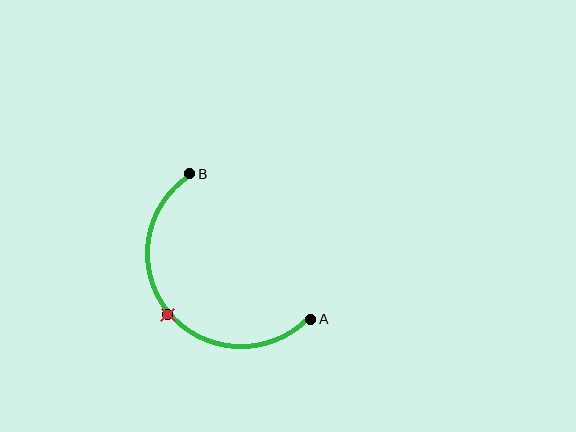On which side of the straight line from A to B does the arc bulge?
The arc bulges below and to the left of the straight line connecting A and B.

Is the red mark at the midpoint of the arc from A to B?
Yes. The red mark lies on the arc at equal arc-length from both A and B — it is the arc midpoint.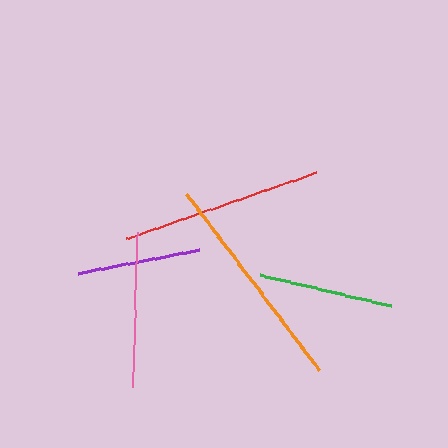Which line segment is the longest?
The orange line is the longest at approximately 221 pixels.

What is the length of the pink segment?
The pink segment is approximately 155 pixels long.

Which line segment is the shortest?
The purple line is the shortest at approximately 123 pixels.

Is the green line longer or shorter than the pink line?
The pink line is longer than the green line.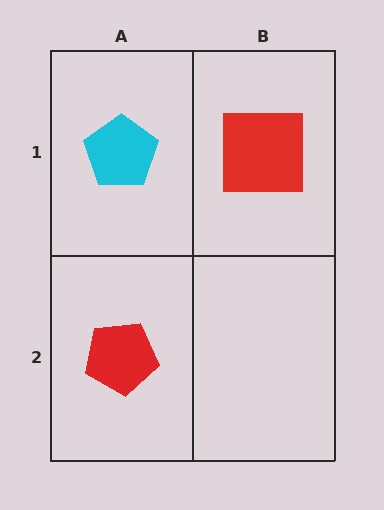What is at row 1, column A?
A cyan pentagon.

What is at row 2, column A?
A red pentagon.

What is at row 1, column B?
A red square.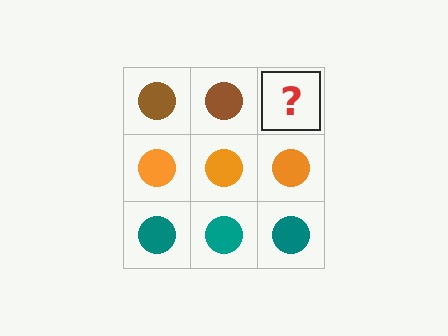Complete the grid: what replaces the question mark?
The question mark should be replaced with a brown circle.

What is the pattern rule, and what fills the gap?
The rule is that each row has a consistent color. The gap should be filled with a brown circle.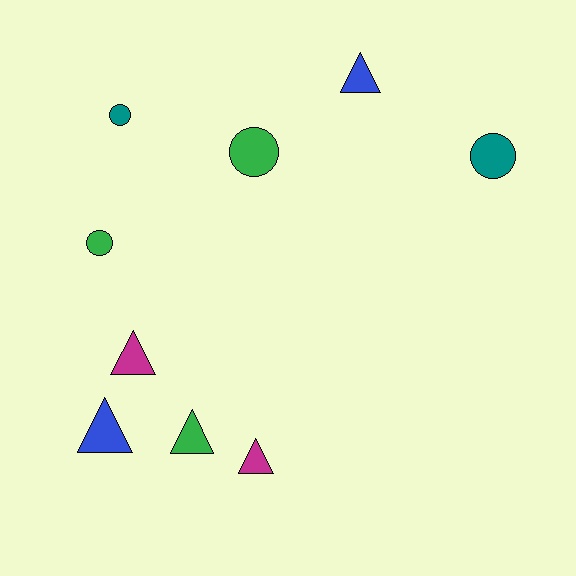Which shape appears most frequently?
Triangle, with 5 objects.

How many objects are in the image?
There are 9 objects.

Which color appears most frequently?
Green, with 3 objects.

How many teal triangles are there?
There are no teal triangles.